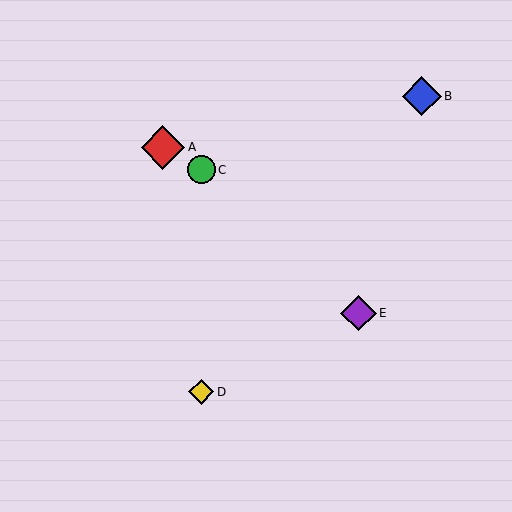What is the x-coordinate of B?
Object B is at x≈422.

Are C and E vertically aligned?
No, C is at x≈201 and E is at x≈359.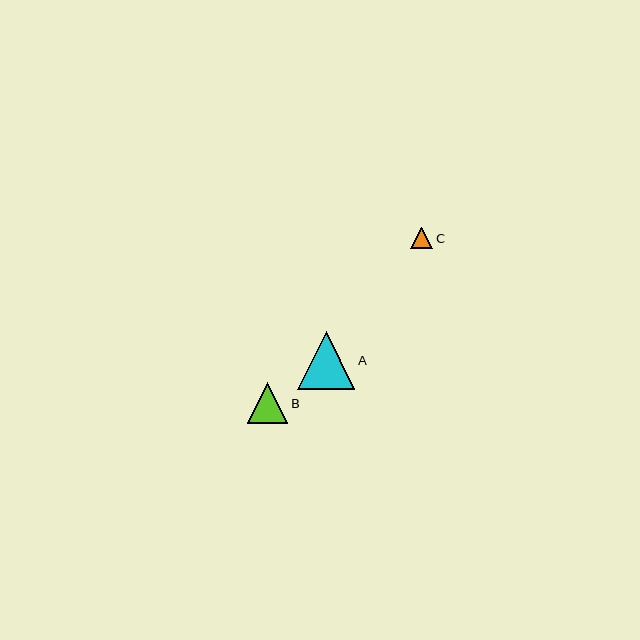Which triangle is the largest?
Triangle A is the largest with a size of approximately 58 pixels.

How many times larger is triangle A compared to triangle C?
Triangle A is approximately 2.7 times the size of triangle C.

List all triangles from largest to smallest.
From largest to smallest: A, B, C.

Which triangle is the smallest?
Triangle C is the smallest with a size of approximately 22 pixels.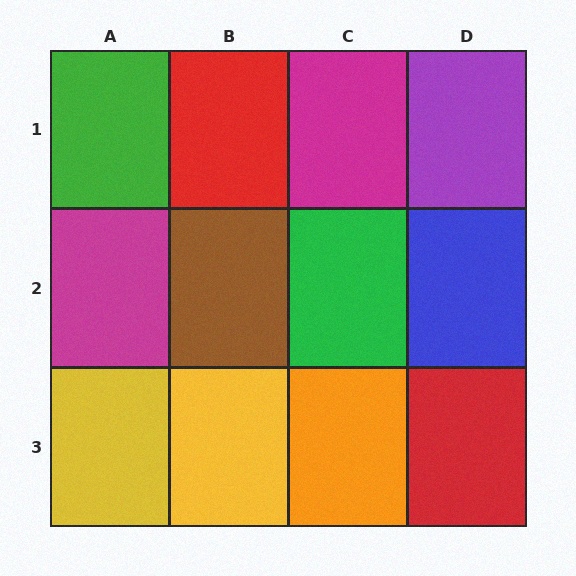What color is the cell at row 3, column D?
Red.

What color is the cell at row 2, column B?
Brown.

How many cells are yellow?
2 cells are yellow.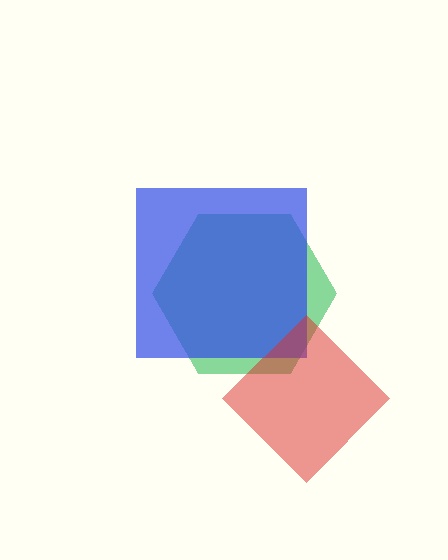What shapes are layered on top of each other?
The layered shapes are: a green hexagon, a blue square, a red diamond.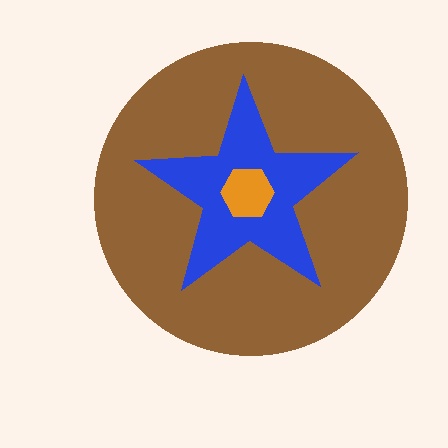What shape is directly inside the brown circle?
The blue star.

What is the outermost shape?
The brown circle.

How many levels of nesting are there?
3.